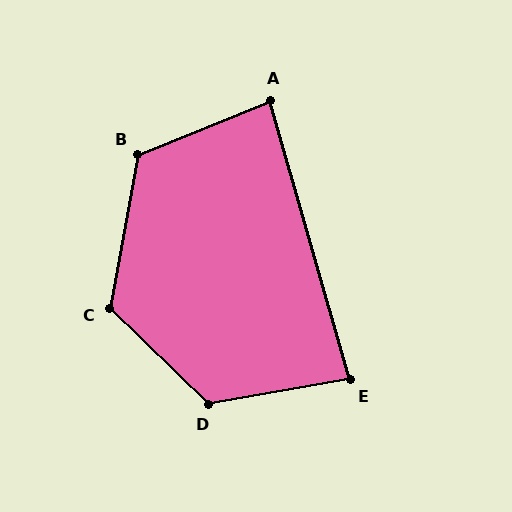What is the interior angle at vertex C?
Approximately 124 degrees (obtuse).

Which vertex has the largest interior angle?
D, at approximately 126 degrees.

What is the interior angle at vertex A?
Approximately 84 degrees (acute).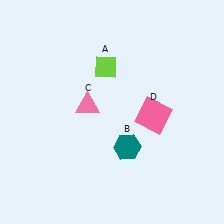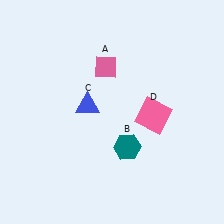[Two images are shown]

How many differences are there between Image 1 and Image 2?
There are 2 differences between the two images.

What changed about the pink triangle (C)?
In Image 1, C is pink. In Image 2, it changed to blue.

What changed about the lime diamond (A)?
In Image 1, A is lime. In Image 2, it changed to pink.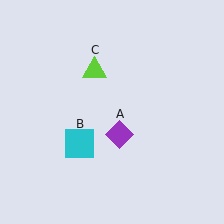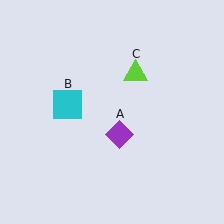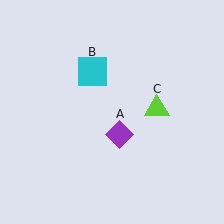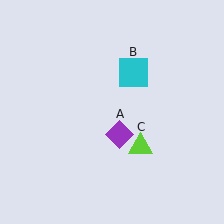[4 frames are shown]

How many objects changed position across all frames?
2 objects changed position: cyan square (object B), lime triangle (object C).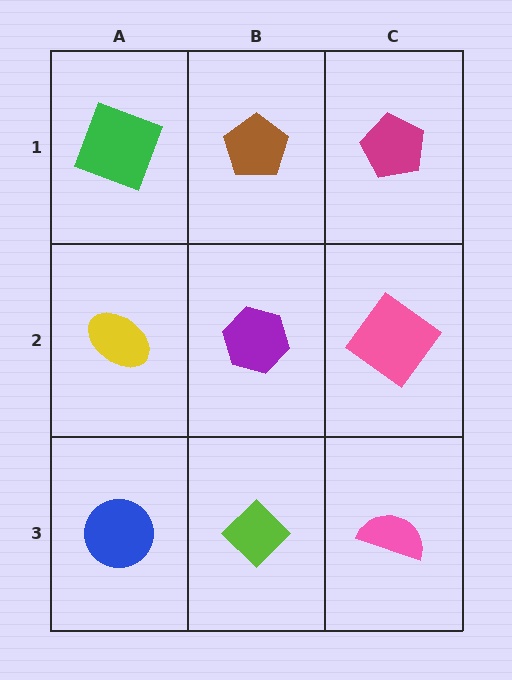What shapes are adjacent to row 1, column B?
A purple hexagon (row 2, column B), a green square (row 1, column A), a magenta pentagon (row 1, column C).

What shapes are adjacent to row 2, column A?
A green square (row 1, column A), a blue circle (row 3, column A), a purple hexagon (row 2, column B).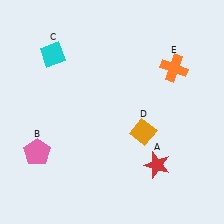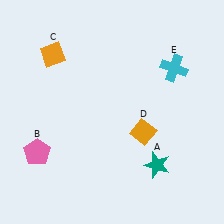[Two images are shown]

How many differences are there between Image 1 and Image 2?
There are 3 differences between the two images.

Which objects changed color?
A changed from red to teal. C changed from cyan to orange. E changed from orange to cyan.